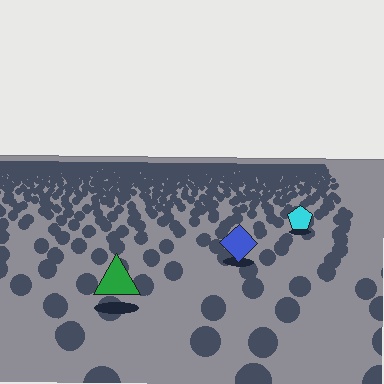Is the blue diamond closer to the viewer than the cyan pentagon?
Yes. The blue diamond is closer — you can tell from the texture gradient: the ground texture is coarser near it.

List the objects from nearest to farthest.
From nearest to farthest: the green triangle, the blue diamond, the cyan pentagon.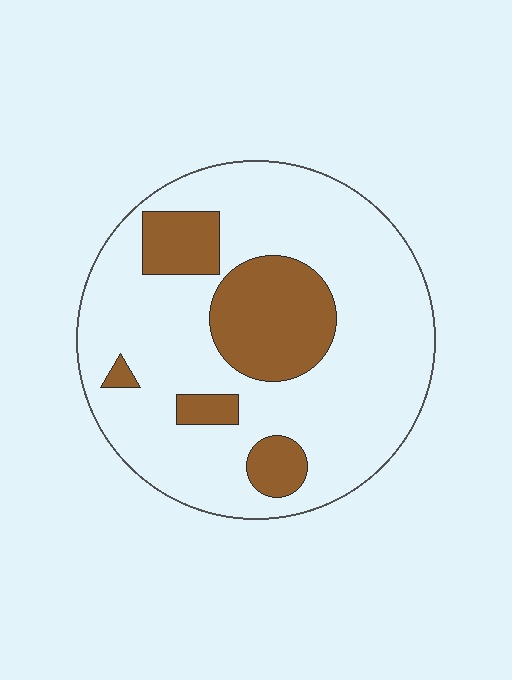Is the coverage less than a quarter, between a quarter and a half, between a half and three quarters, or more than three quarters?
Less than a quarter.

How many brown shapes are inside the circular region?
5.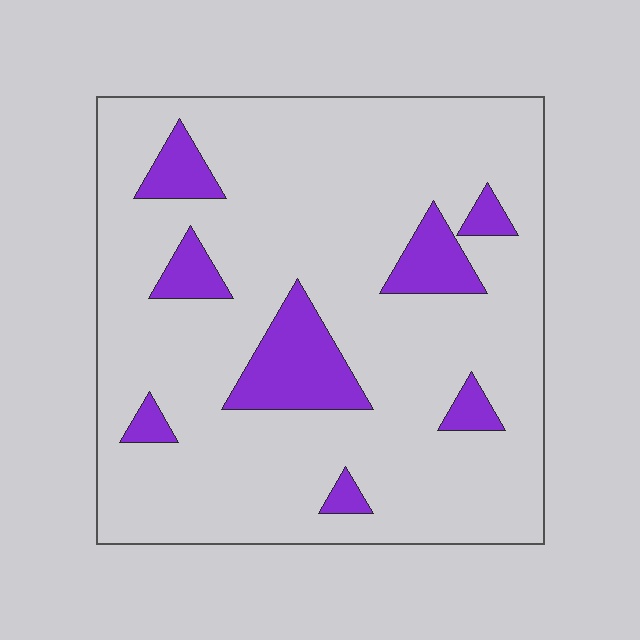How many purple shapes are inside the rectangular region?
8.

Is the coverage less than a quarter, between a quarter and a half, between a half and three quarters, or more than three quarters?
Less than a quarter.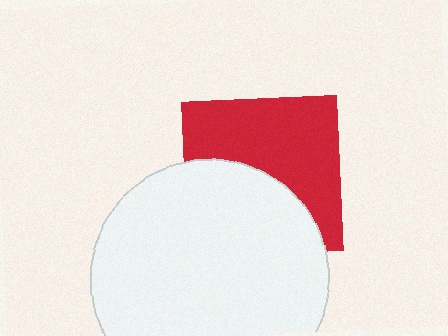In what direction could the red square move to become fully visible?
The red square could move up. That would shift it out from behind the white circle entirely.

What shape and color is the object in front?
The object in front is a white circle.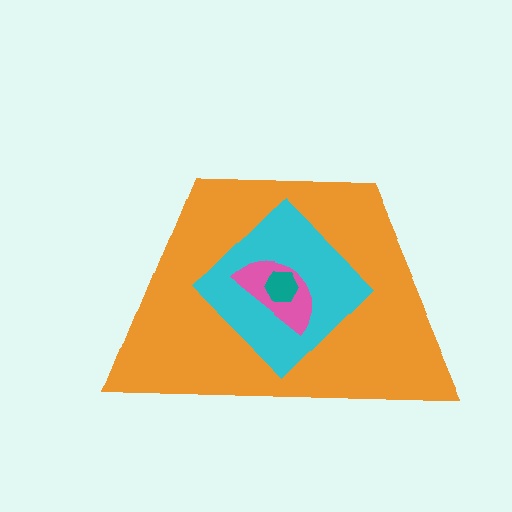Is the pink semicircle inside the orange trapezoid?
Yes.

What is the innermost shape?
The teal hexagon.